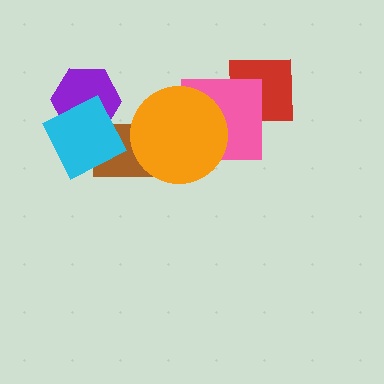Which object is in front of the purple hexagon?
The cyan diamond is in front of the purple hexagon.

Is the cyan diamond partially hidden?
No, no other shape covers it.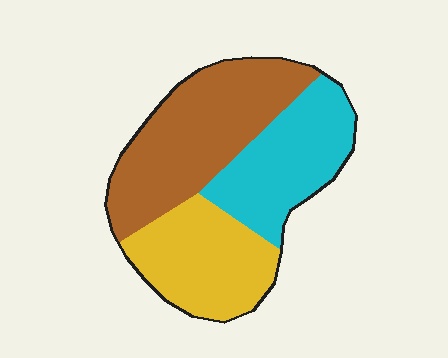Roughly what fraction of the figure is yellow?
Yellow covers around 30% of the figure.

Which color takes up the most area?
Brown, at roughly 40%.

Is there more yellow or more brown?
Brown.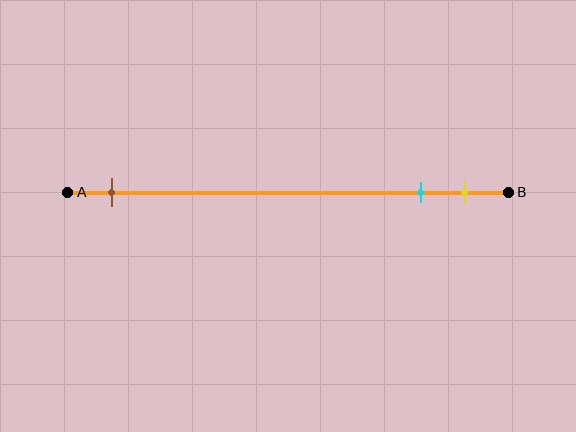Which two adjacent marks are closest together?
The cyan and yellow marks are the closest adjacent pair.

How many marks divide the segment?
There are 3 marks dividing the segment.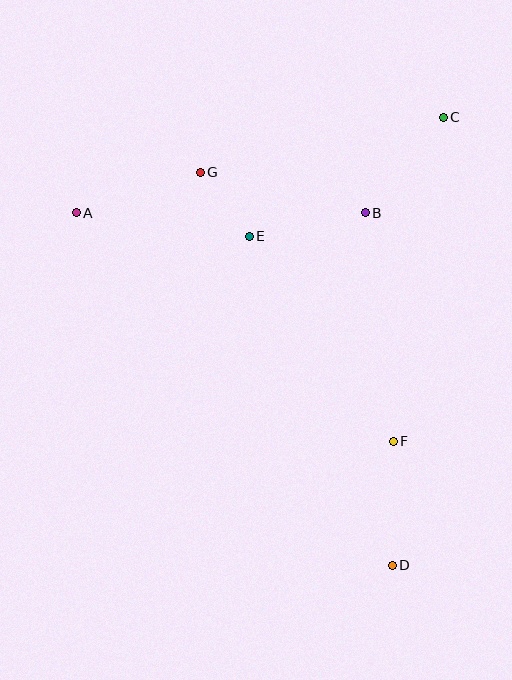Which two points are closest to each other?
Points E and G are closest to each other.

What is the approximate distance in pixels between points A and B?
The distance between A and B is approximately 289 pixels.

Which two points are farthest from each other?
Points A and D are farthest from each other.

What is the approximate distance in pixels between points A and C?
The distance between A and C is approximately 379 pixels.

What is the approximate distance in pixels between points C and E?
The distance between C and E is approximately 227 pixels.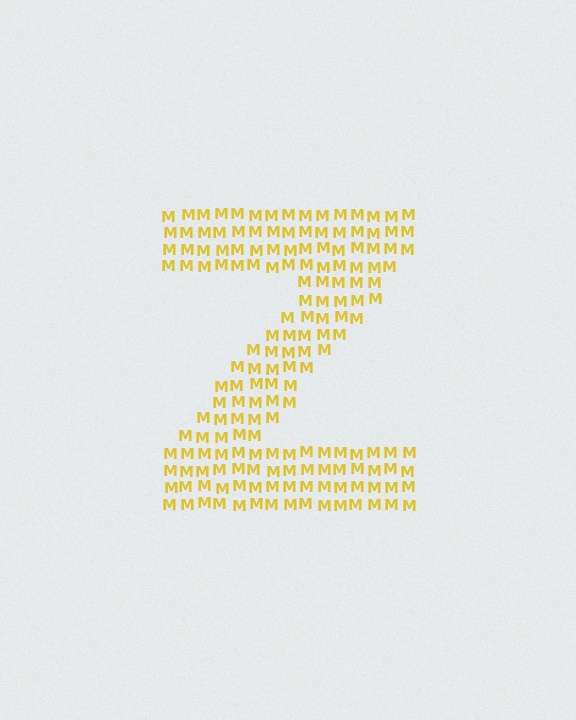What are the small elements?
The small elements are letter M's.